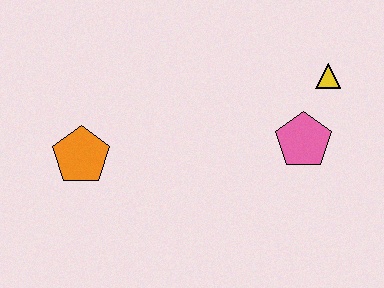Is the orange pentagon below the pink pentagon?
Yes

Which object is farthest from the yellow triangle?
The orange pentagon is farthest from the yellow triangle.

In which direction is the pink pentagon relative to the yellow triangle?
The pink pentagon is below the yellow triangle.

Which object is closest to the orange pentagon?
The pink pentagon is closest to the orange pentagon.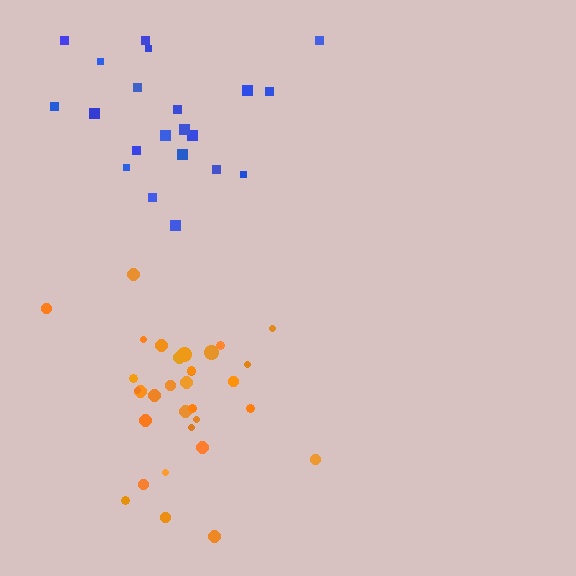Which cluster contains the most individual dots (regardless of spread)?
Orange (32).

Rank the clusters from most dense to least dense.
orange, blue.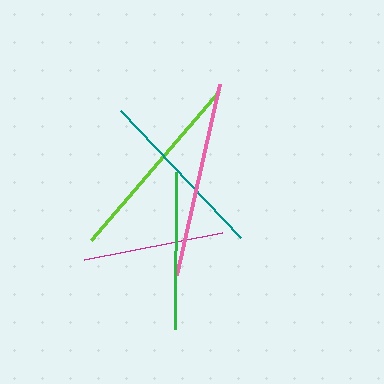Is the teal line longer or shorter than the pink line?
The pink line is longer than the teal line.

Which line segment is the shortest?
The magenta line is the shortest at approximately 141 pixels.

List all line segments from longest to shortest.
From longest to shortest: lime, pink, teal, green, magenta.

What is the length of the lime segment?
The lime segment is approximately 197 pixels long.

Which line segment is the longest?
The lime line is the longest at approximately 197 pixels.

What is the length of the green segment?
The green segment is approximately 157 pixels long.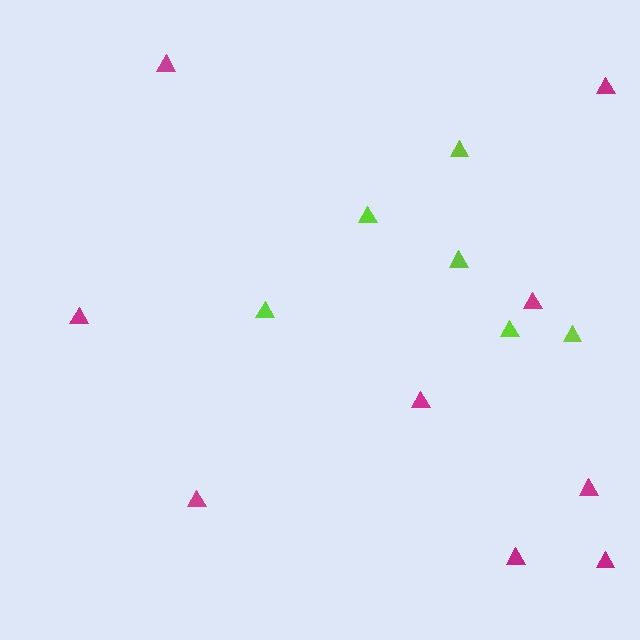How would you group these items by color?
There are 2 groups: one group of lime triangles (6) and one group of magenta triangles (9).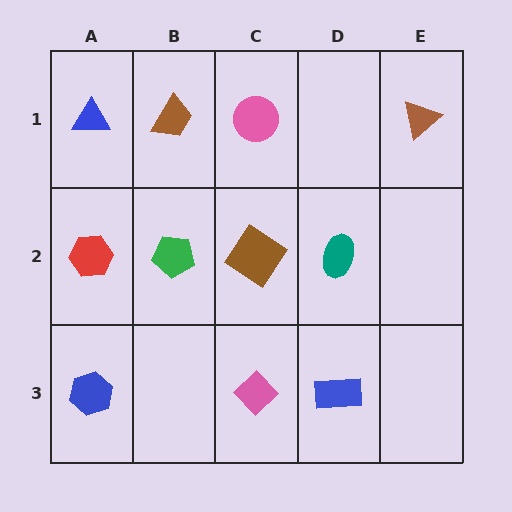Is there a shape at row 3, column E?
No, that cell is empty.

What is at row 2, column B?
A green pentagon.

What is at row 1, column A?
A blue triangle.